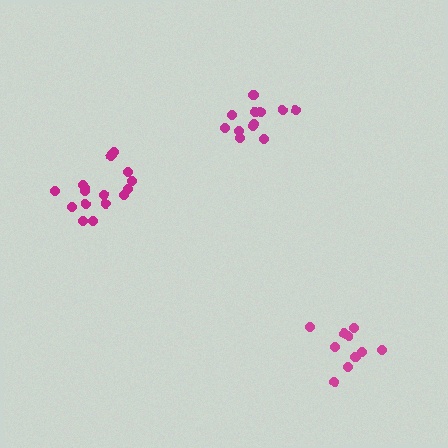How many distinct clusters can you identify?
There are 3 distinct clusters.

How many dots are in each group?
Group 1: 13 dots, Group 2: 16 dots, Group 3: 11 dots (40 total).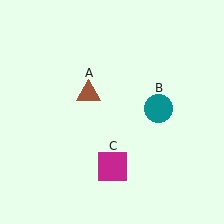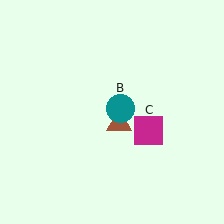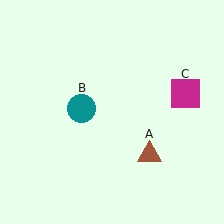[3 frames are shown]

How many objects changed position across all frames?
3 objects changed position: brown triangle (object A), teal circle (object B), magenta square (object C).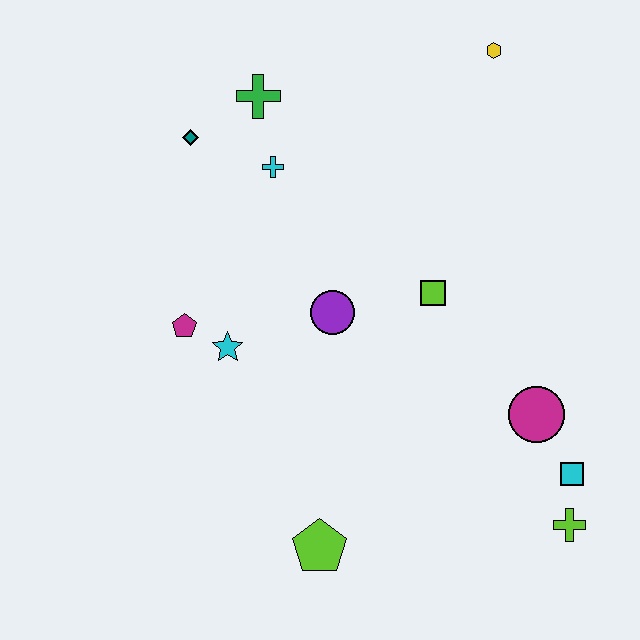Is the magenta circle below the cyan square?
No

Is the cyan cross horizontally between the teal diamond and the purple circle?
Yes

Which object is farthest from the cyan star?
The yellow hexagon is farthest from the cyan star.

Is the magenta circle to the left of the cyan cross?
No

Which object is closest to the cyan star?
The magenta pentagon is closest to the cyan star.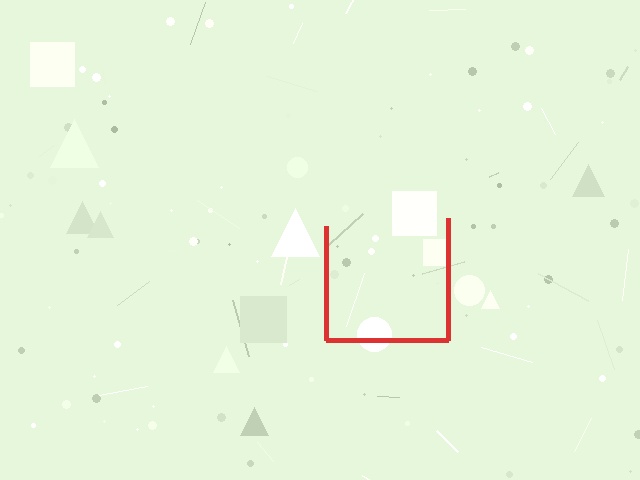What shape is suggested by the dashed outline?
The dashed outline suggests a square.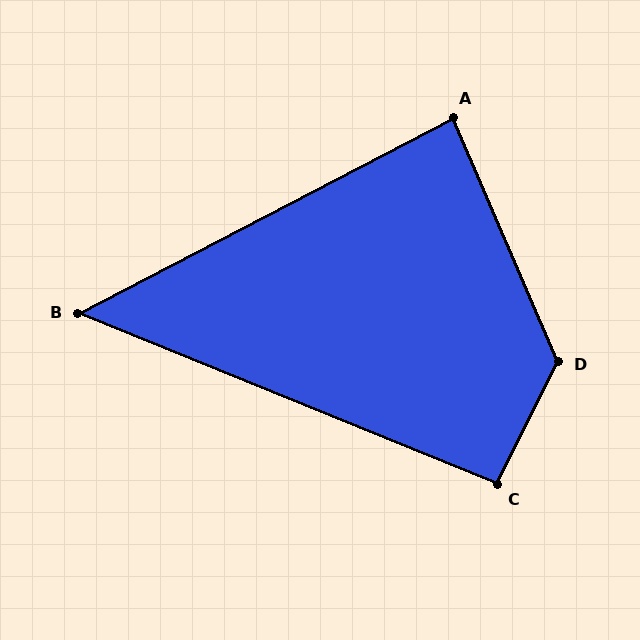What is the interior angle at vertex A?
Approximately 86 degrees (approximately right).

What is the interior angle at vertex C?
Approximately 94 degrees (approximately right).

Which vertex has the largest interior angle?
D, at approximately 130 degrees.